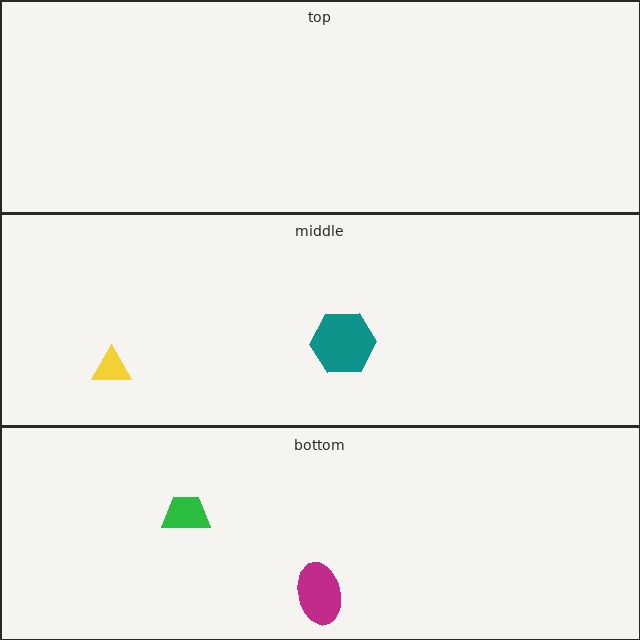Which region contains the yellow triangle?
The middle region.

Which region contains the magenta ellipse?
The bottom region.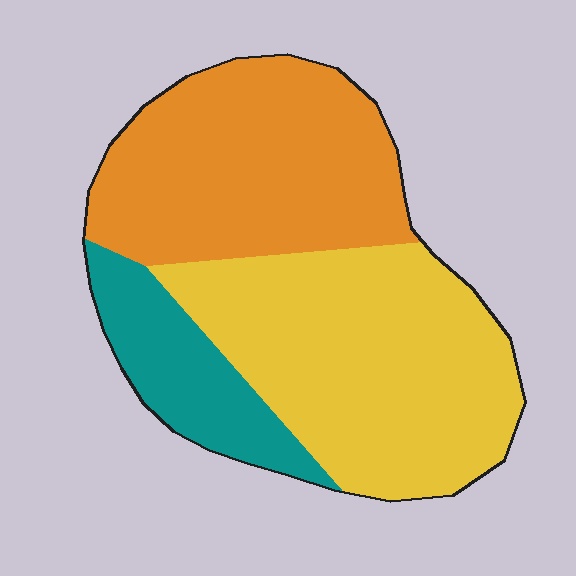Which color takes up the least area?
Teal, at roughly 15%.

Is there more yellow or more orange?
Yellow.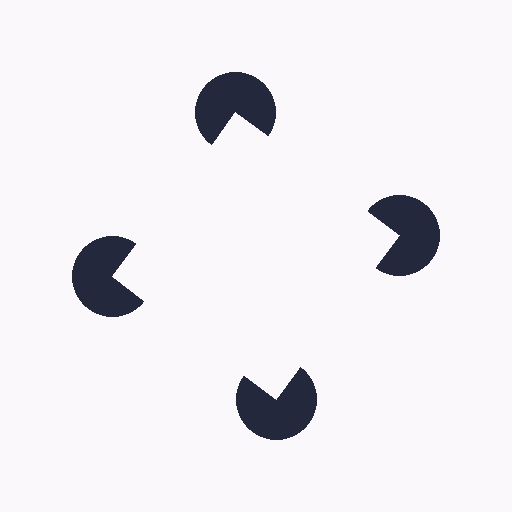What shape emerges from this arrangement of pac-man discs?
An illusory square — its edges are inferred from the aligned wedge cuts in the pac-man discs, not physically drawn.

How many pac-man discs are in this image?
There are 4 — one at each vertex of the illusory square.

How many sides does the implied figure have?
4 sides.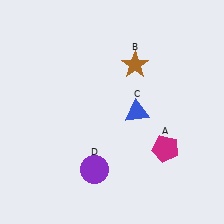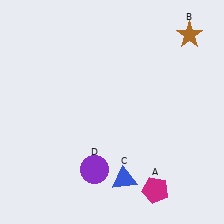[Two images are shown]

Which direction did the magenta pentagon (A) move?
The magenta pentagon (A) moved down.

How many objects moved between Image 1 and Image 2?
3 objects moved between the two images.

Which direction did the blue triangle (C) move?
The blue triangle (C) moved down.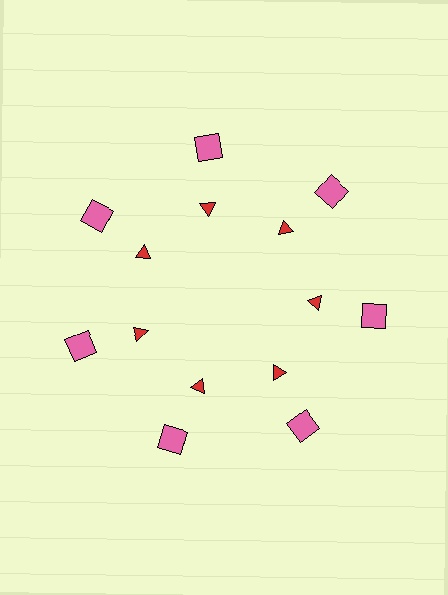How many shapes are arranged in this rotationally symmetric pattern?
There are 14 shapes, arranged in 7 groups of 2.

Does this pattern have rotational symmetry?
Yes, this pattern has 7-fold rotational symmetry. It looks the same after rotating 51 degrees around the center.